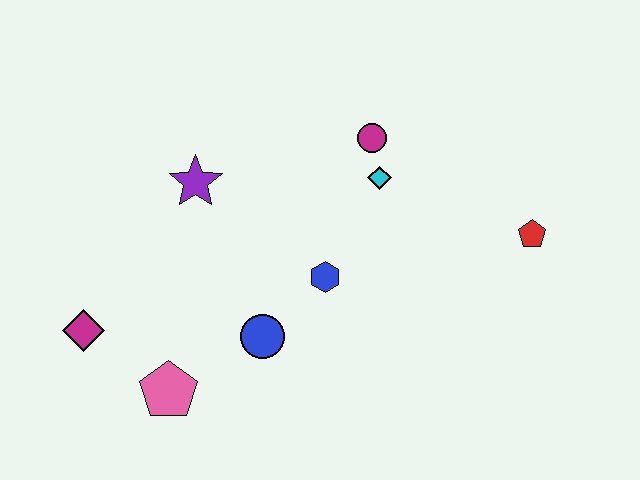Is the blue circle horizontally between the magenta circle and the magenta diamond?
Yes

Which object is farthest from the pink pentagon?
The red pentagon is farthest from the pink pentagon.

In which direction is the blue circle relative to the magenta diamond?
The blue circle is to the right of the magenta diamond.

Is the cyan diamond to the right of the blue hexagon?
Yes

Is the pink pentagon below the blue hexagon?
Yes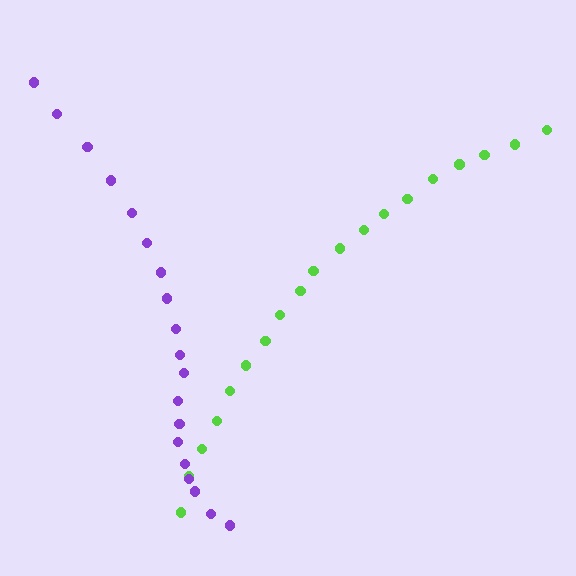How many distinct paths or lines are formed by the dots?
There are 2 distinct paths.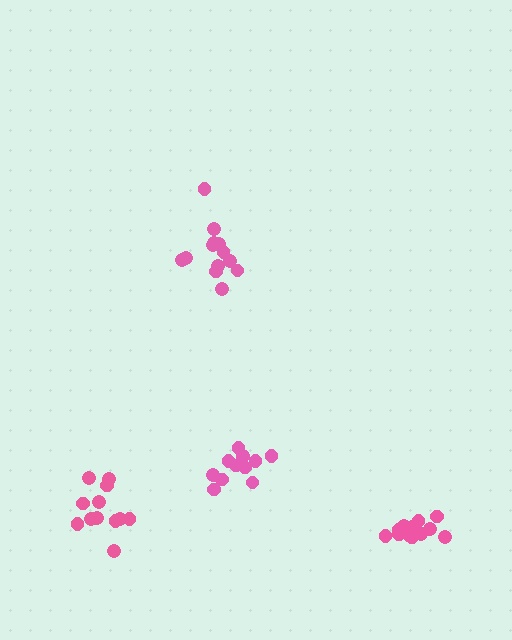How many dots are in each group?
Group 1: 12 dots, Group 2: 13 dots, Group 3: 12 dots, Group 4: 12 dots (49 total).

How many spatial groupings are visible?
There are 4 spatial groupings.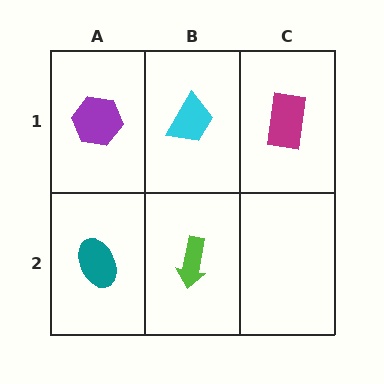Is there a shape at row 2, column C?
No, that cell is empty.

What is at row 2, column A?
A teal ellipse.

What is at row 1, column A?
A purple hexagon.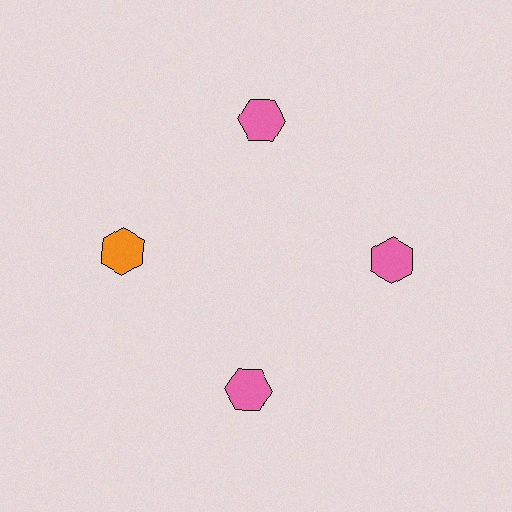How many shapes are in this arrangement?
There are 4 shapes arranged in a ring pattern.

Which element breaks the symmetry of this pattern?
The orange hexagon at roughly the 9 o'clock position breaks the symmetry. All other shapes are pink hexagons.